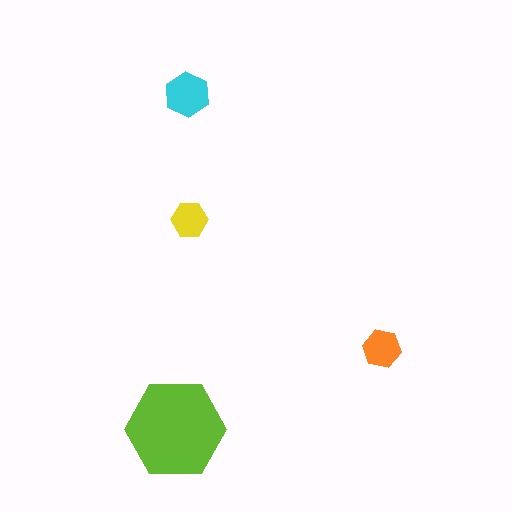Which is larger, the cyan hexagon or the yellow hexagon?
The cyan one.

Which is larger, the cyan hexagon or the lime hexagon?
The lime one.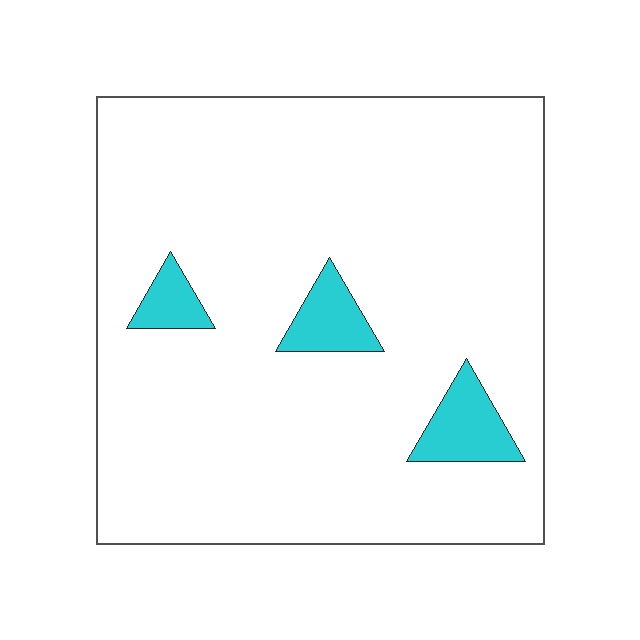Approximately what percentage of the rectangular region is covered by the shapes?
Approximately 5%.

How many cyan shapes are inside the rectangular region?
3.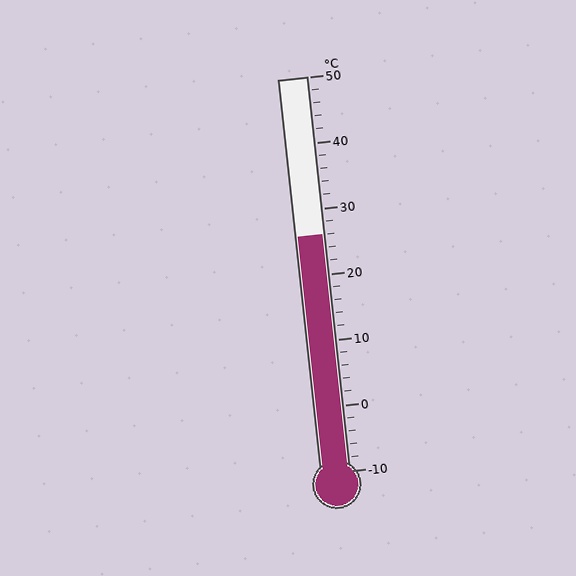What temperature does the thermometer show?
The thermometer shows approximately 26°C.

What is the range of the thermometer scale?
The thermometer scale ranges from -10°C to 50°C.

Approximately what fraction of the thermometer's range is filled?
The thermometer is filled to approximately 60% of its range.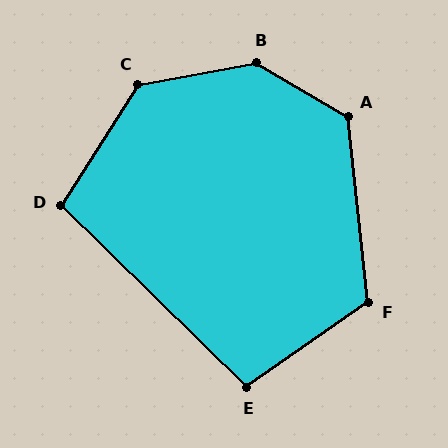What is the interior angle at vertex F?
Approximately 119 degrees (obtuse).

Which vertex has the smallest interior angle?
E, at approximately 101 degrees.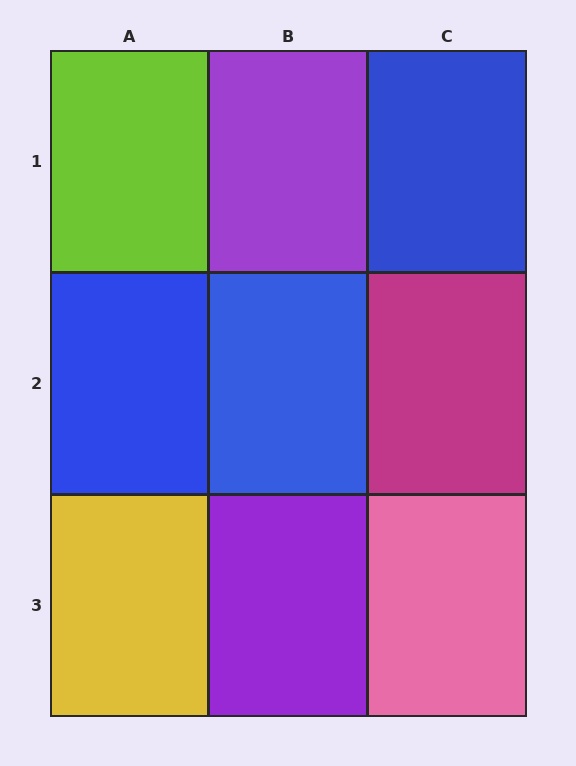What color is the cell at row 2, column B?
Blue.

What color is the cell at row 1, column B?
Purple.